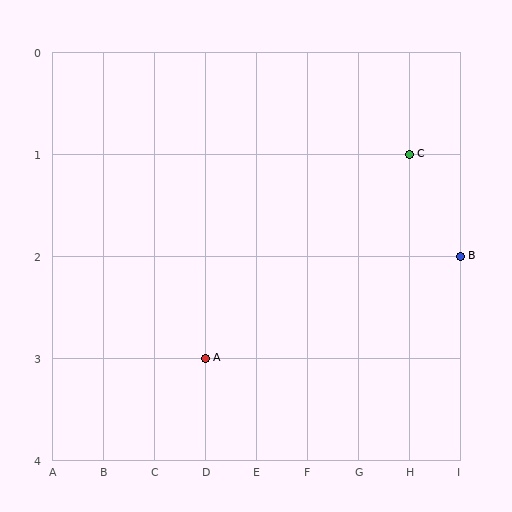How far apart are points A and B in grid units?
Points A and B are 5 columns and 1 row apart (about 5.1 grid units diagonally).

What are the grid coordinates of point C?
Point C is at grid coordinates (H, 1).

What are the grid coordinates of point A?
Point A is at grid coordinates (D, 3).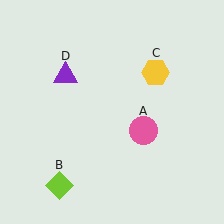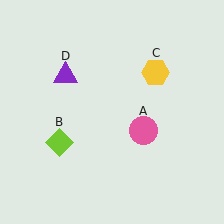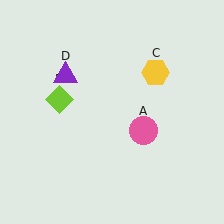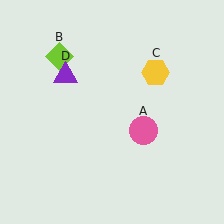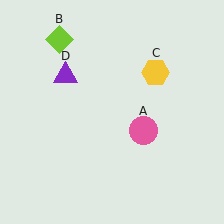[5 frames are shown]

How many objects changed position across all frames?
1 object changed position: lime diamond (object B).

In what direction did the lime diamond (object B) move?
The lime diamond (object B) moved up.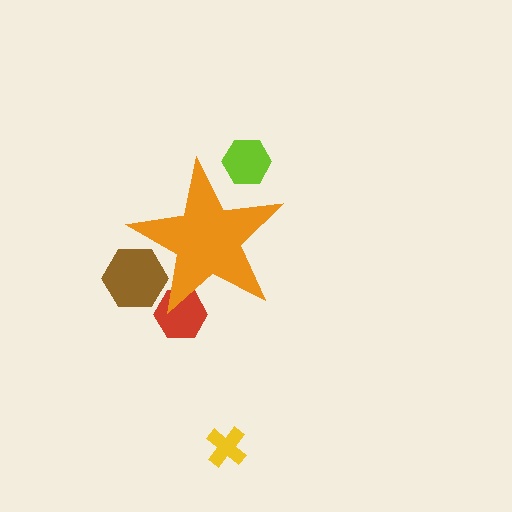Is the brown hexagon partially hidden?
Yes, the brown hexagon is partially hidden behind the orange star.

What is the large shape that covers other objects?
An orange star.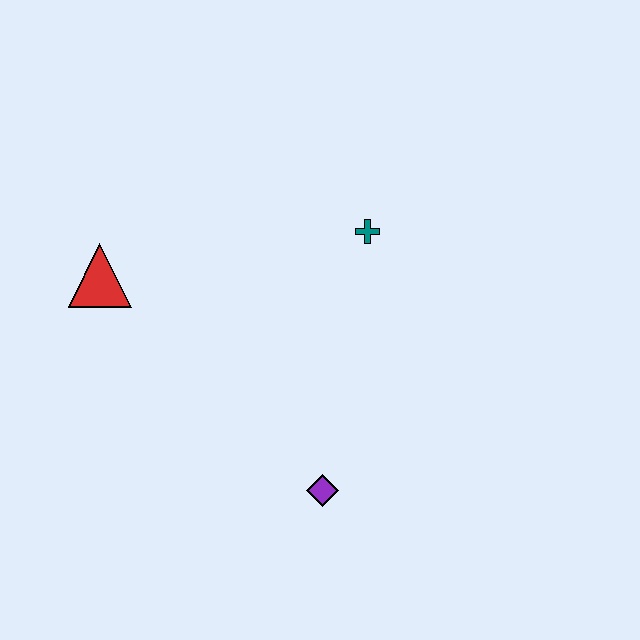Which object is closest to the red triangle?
The teal cross is closest to the red triangle.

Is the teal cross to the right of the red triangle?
Yes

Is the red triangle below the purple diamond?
No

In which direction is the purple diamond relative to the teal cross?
The purple diamond is below the teal cross.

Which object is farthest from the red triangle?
The purple diamond is farthest from the red triangle.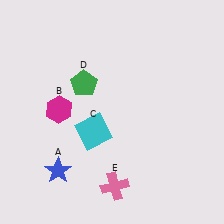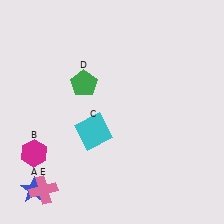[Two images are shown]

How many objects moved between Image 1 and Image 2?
3 objects moved between the two images.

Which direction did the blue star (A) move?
The blue star (A) moved left.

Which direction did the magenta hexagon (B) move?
The magenta hexagon (B) moved down.